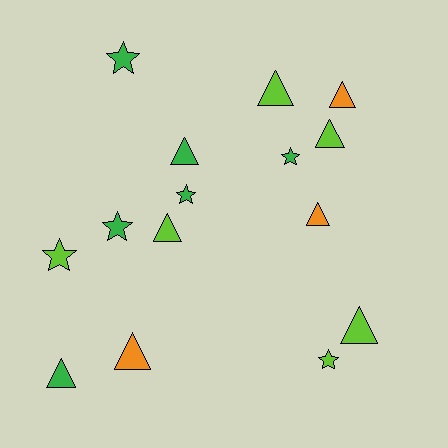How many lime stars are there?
There are 2 lime stars.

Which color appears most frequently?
Lime, with 6 objects.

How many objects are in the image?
There are 15 objects.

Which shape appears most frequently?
Triangle, with 9 objects.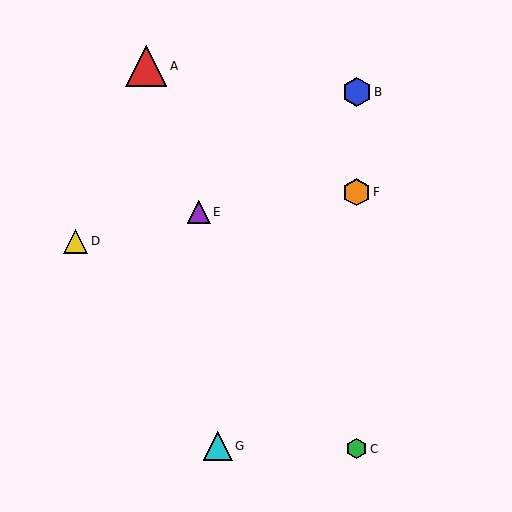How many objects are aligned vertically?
3 objects (B, C, F) are aligned vertically.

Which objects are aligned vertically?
Objects B, C, F are aligned vertically.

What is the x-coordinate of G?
Object G is at x≈218.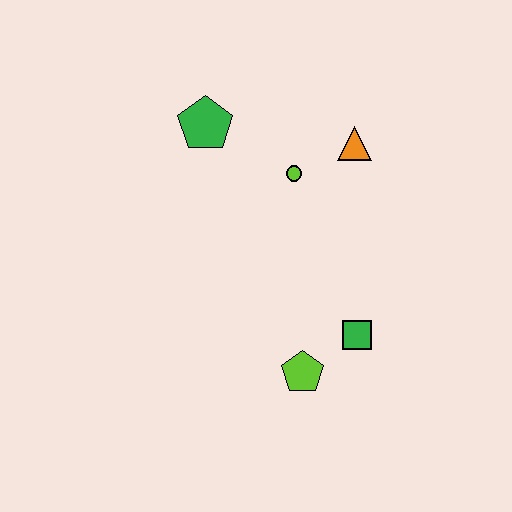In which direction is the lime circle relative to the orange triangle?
The lime circle is to the left of the orange triangle.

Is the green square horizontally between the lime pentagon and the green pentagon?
No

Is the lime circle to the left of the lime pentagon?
Yes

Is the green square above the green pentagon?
No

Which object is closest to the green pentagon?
The lime circle is closest to the green pentagon.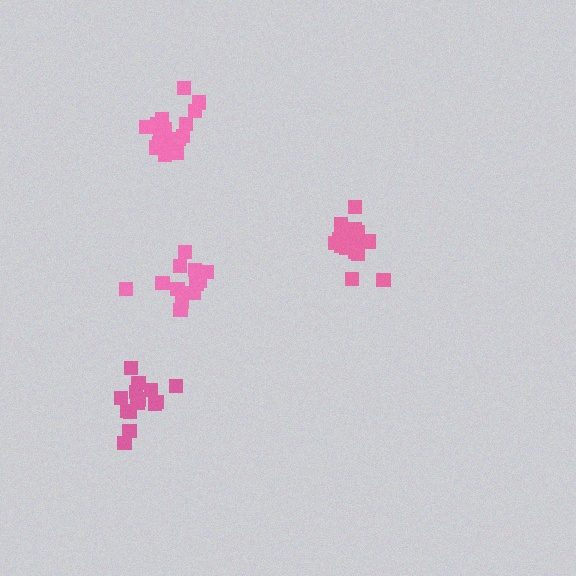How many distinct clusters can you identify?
There are 4 distinct clusters.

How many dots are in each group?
Group 1: 14 dots, Group 2: 17 dots, Group 3: 15 dots, Group 4: 16 dots (62 total).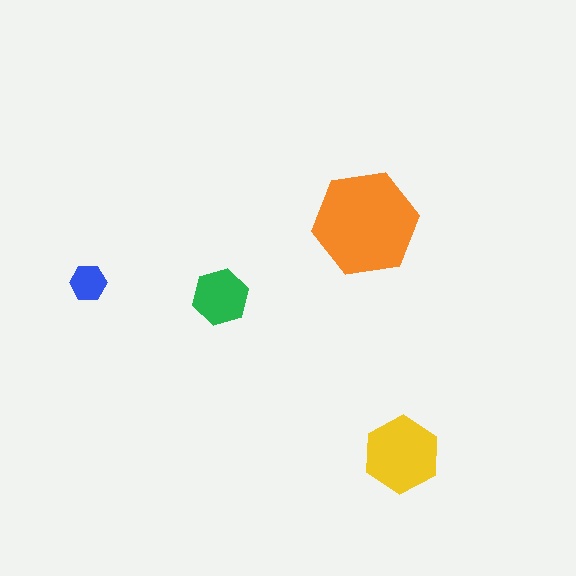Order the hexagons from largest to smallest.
the orange one, the yellow one, the green one, the blue one.